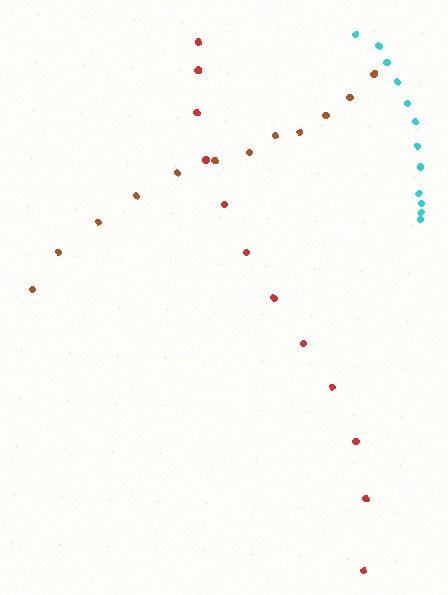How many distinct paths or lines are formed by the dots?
There are 3 distinct paths.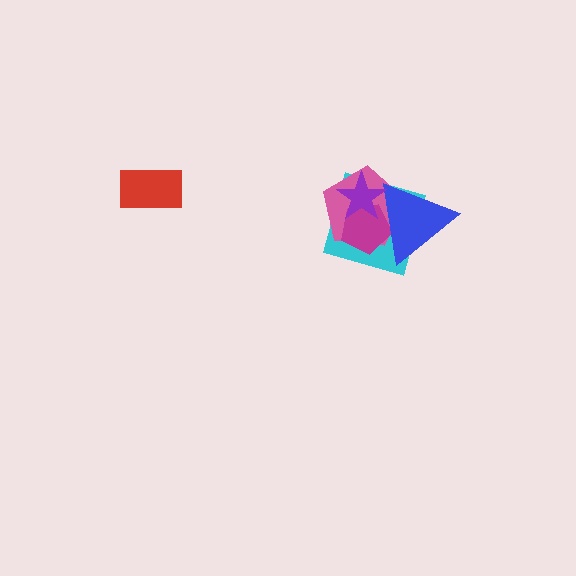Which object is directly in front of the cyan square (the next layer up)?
The pink pentagon is directly in front of the cyan square.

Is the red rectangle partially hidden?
No, no other shape covers it.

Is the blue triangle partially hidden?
Yes, it is partially covered by another shape.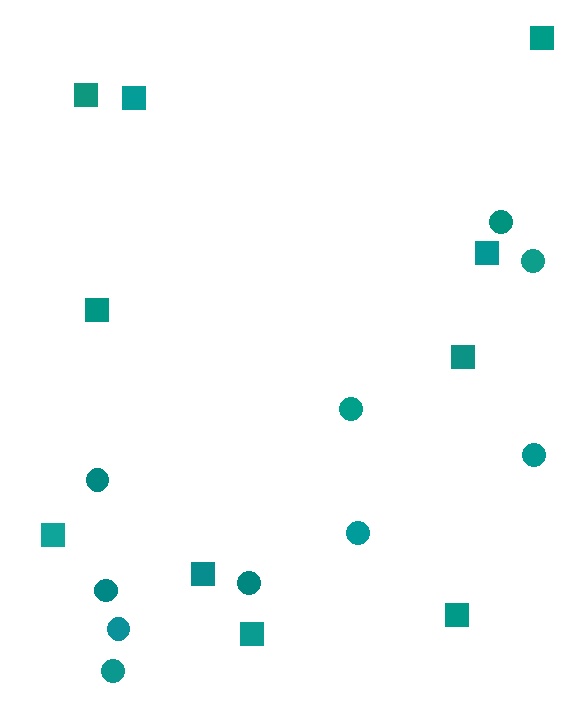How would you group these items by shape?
There are 2 groups: one group of squares (10) and one group of circles (10).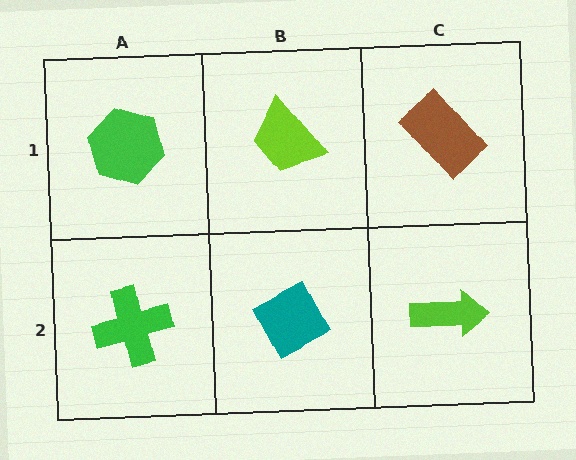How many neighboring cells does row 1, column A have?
2.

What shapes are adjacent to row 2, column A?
A green hexagon (row 1, column A), a teal diamond (row 2, column B).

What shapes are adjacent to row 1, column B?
A teal diamond (row 2, column B), a green hexagon (row 1, column A), a brown rectangle (row 1, column C).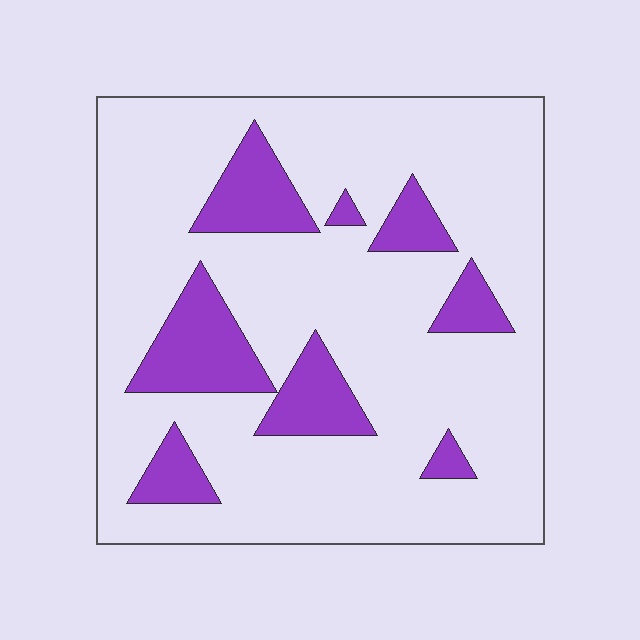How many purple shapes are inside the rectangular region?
8.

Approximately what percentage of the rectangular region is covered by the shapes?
Approximately 20%.